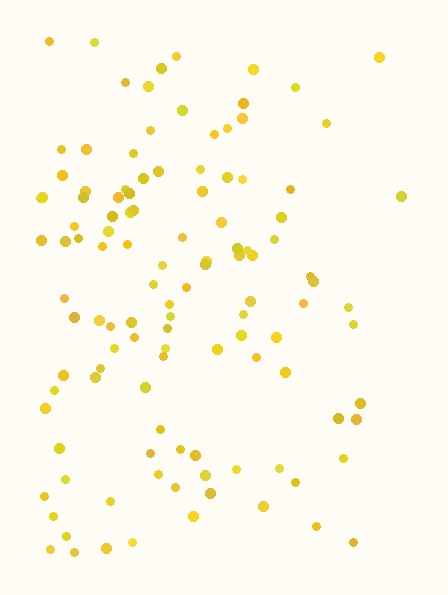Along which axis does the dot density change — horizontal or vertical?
Horizontal.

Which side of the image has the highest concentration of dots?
The left.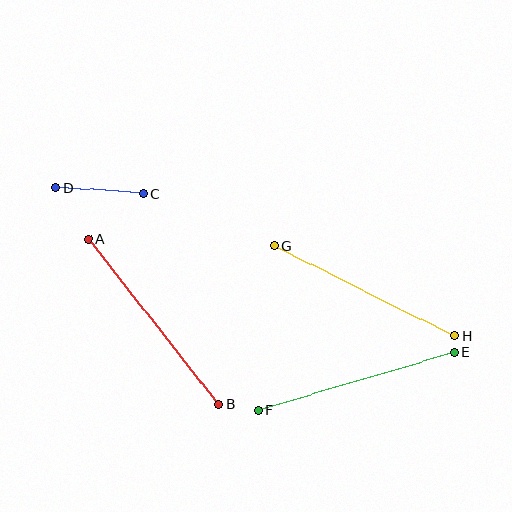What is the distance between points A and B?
The distance is approximately 211 pixels.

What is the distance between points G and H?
The distance is approximately 202 pixels.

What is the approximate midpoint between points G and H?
The midpoint is at approximately (364, 291) pixels.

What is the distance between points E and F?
The distance is approximately 204 pixels.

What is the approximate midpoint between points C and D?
The midpoint is at approximately (100, 191) pixels.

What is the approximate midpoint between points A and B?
The midpoint is at approximately (154, 322) pixels.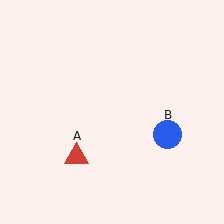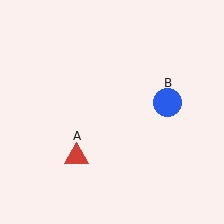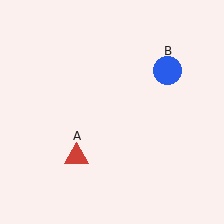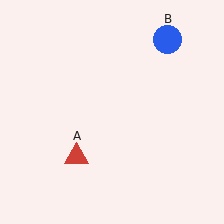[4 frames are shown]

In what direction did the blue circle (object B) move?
The blue circle (object B) moved up.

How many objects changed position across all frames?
1 object changed position: blue circle (object B).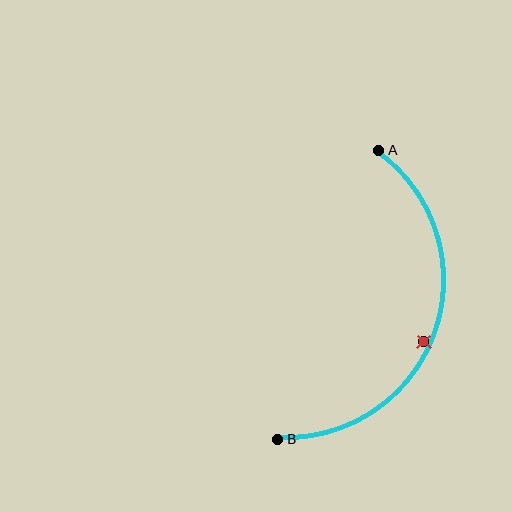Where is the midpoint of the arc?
The arc midpoint is the point on the curve farthest from the straight line joining A and B. It sits to the right of that line.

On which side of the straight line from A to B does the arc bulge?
The arc bulges to the right of the straight line connecting A and B.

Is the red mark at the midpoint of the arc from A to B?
No — the red mark does not lie on the arc at all. It sits slightly inside the curve.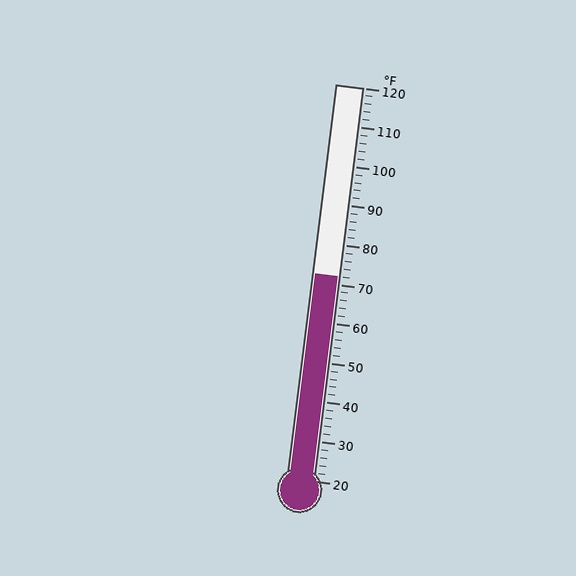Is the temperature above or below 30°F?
The temperature is above 30°F.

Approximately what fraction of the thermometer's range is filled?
The thermometer is filled to approximately 50% of its range.